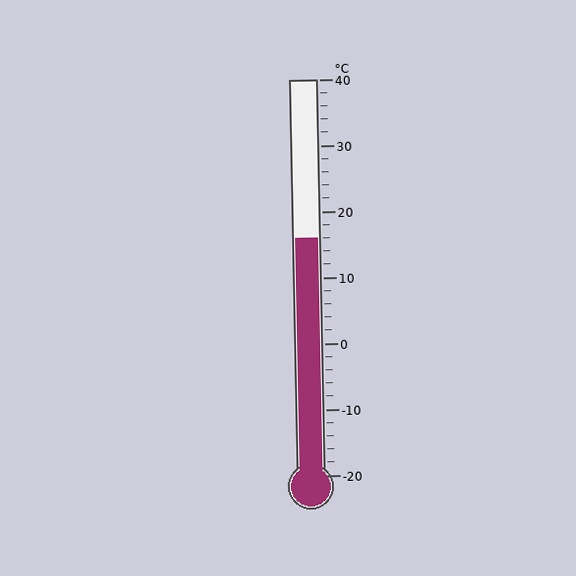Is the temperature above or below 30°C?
The temperature is below 30°C.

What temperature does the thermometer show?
The thermometer shows approximately 16°C.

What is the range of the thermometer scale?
The thermometer scale ranges from -20°C to 40°C.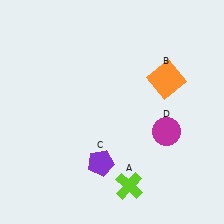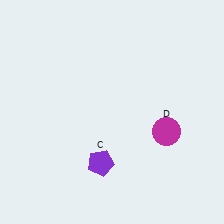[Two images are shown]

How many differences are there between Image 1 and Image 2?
There are 2 differences between the two images.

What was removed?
The lime cross (A), the orange square (B) were removed in Image 2.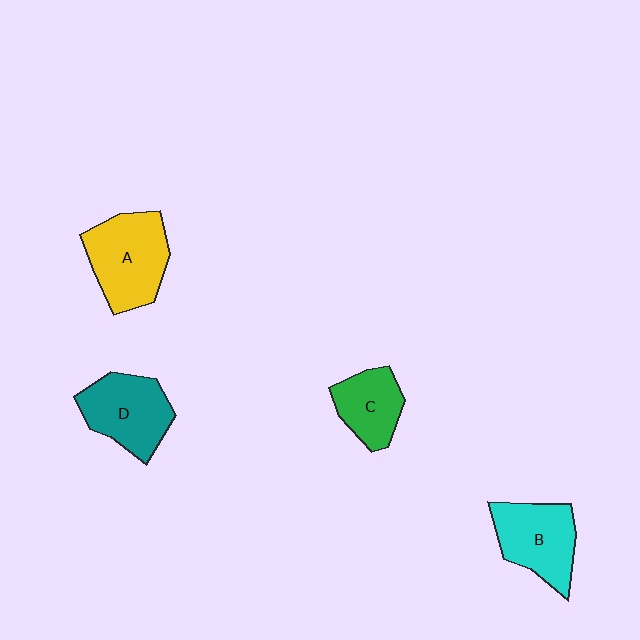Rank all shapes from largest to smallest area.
From largest to smallest: A (yellow), D (teal), B (cyan), C (green).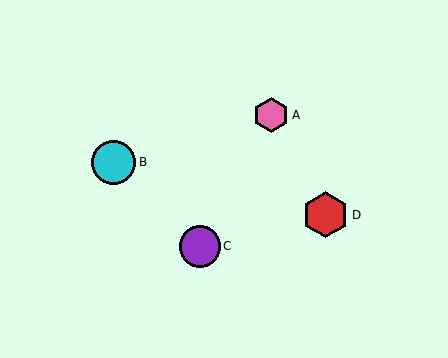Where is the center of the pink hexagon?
The center of the pink hexagon is at (271, 115).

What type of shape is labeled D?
Shape D is a red hexagon.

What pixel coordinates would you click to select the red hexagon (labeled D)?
Click at (326, 215) to select the red hexagon D.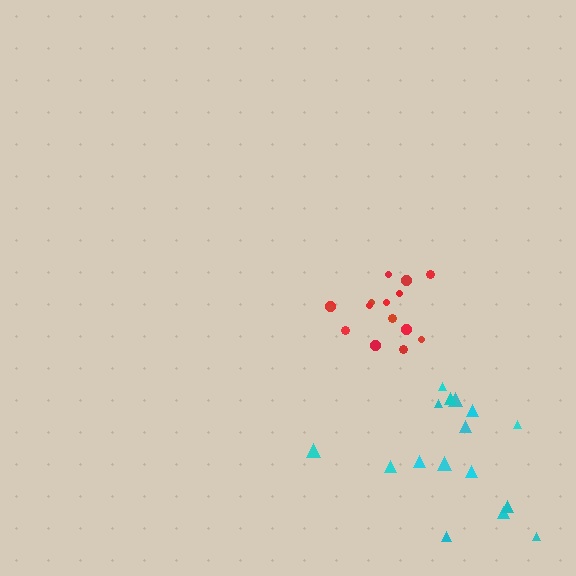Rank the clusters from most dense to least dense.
red, cyan.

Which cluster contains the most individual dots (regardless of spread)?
Cyan (16).